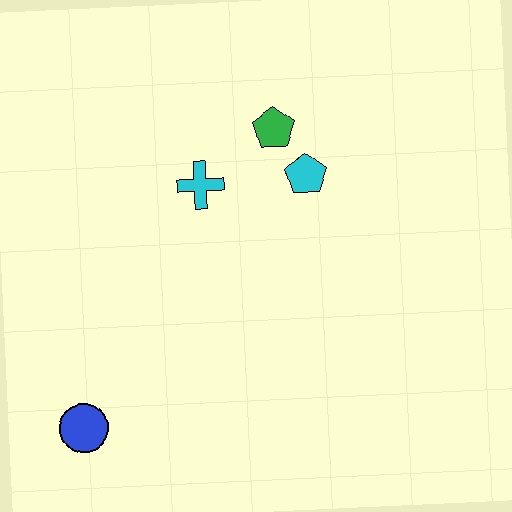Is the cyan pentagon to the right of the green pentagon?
Yes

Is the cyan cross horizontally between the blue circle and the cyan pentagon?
Yes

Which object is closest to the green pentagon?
The cyan pentagon is closest to the green pentagon.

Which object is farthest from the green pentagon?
The blue circle is farthest from the green pentagon.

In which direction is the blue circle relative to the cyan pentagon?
The blue circle is below the cyan pentagon.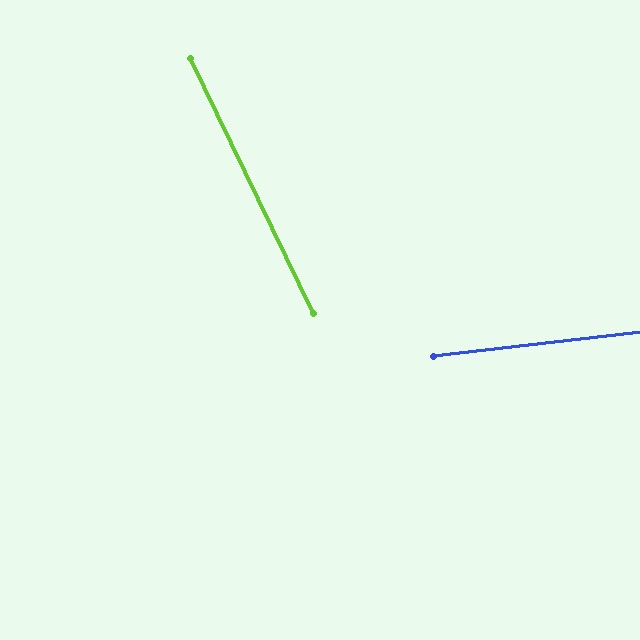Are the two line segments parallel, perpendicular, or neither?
Neither parallel nor perpendicular — they differ by about 71°.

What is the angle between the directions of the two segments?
Approximately 71 degrees.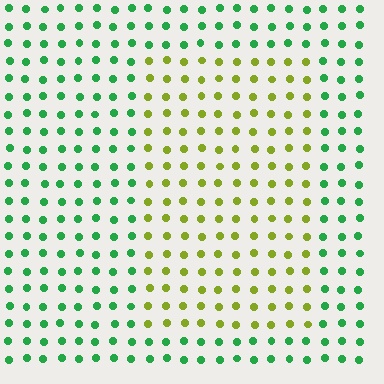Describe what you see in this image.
The image is filled with small green elements in a uniform arrangement. A rectangle-shaped region is visible where the elements are tinted to a slightly different hue, forming a subtle color boundary.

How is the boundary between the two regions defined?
The boundary is defined purely by a slight shift in hue (about 60 degrees). Spacing, size, and orientation are identical on both sides.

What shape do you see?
I see a rectangle.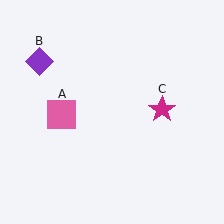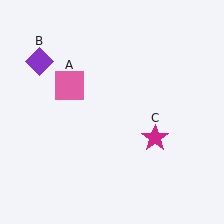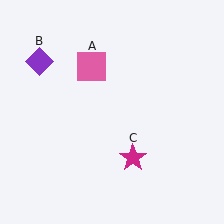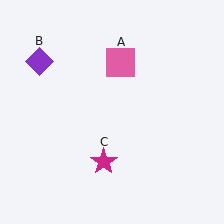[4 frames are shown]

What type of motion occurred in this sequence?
The pink square (object A), magenta star (object C) rotated clockwise around the center of the scene.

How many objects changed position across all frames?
2 objects changed position: pink square (object A), magenta star (object C).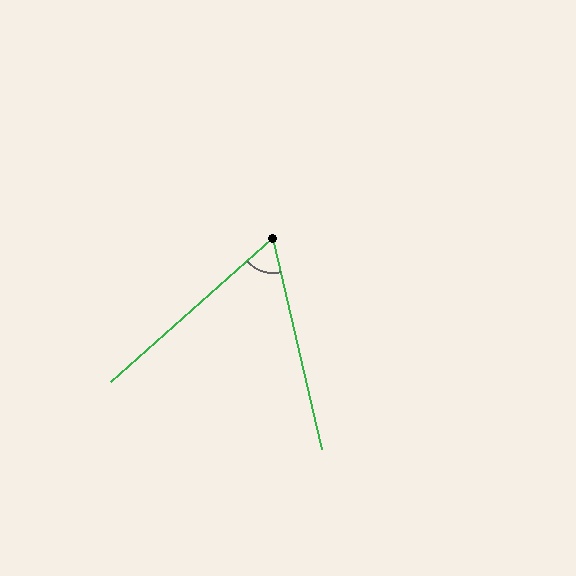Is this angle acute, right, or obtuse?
It is acute.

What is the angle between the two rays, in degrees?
Approximately 61 degrees.